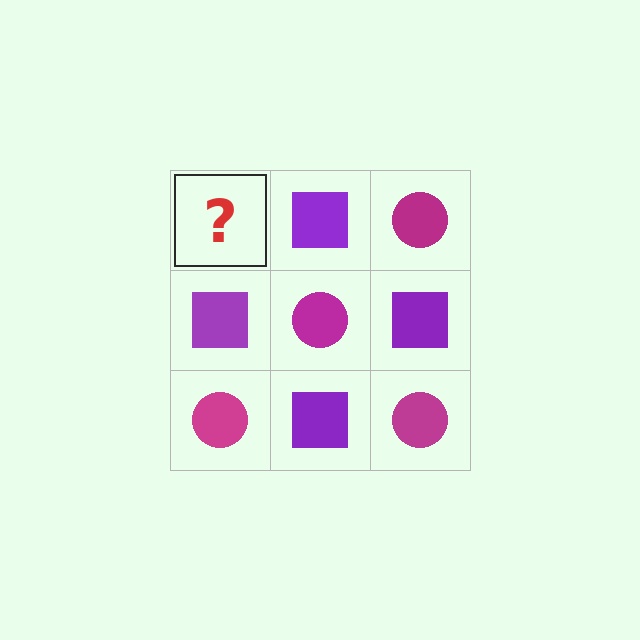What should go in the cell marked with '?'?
The missing cell should contain a magenta circle.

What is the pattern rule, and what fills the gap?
The rule is that it alternates magenta circle and purple square in a checkerboard pattern. The gap should be filled with a magenta circle.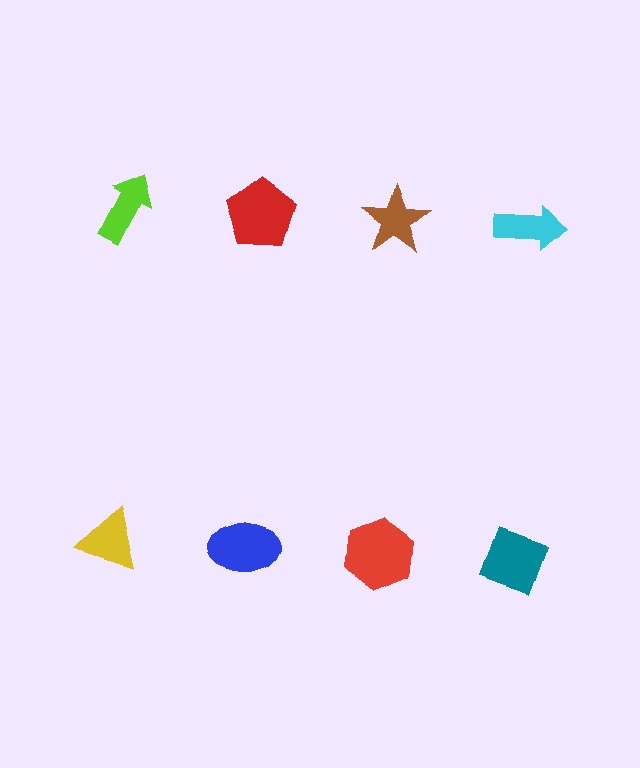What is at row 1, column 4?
A cyan arrow.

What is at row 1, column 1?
A lime arrow.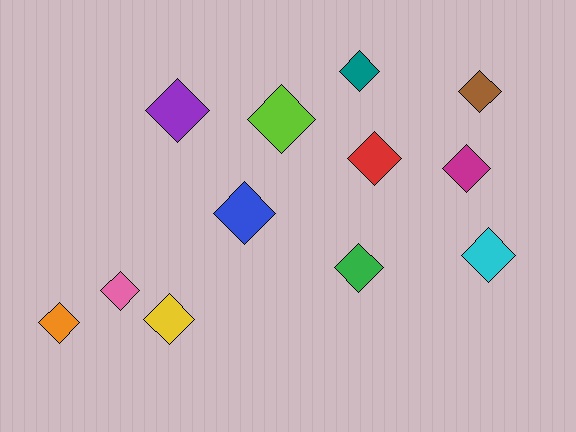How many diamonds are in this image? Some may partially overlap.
There are 12 diamonds.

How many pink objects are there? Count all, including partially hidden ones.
There is 1 pink object.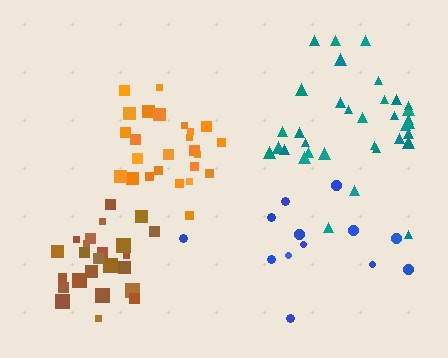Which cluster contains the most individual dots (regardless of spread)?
Teal (34).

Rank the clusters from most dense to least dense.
brown, orange, teal, blue.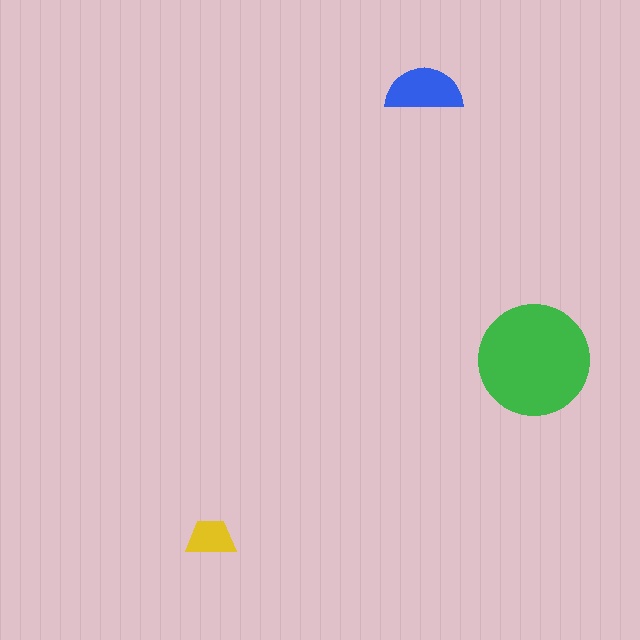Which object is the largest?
The green circle.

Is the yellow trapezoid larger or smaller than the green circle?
Smaller.